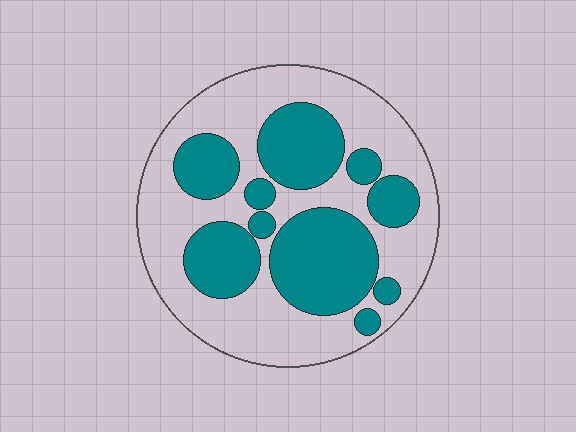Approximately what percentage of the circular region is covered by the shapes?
Approximately 40%.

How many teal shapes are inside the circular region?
10.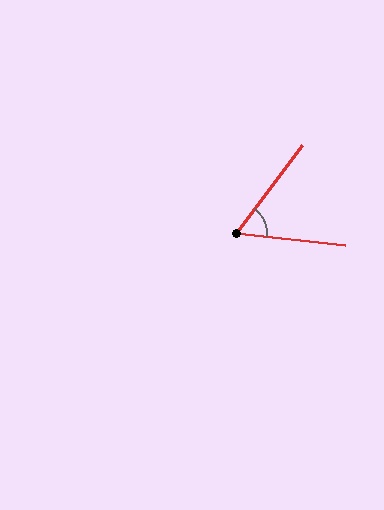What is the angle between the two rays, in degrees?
Approximately 59 degrees.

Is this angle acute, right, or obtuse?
It is acute.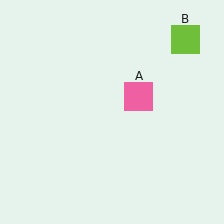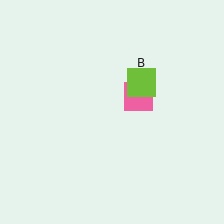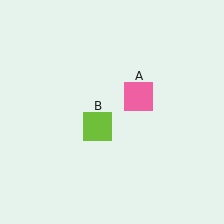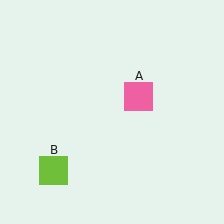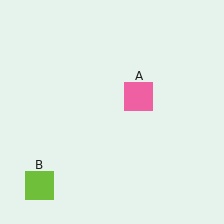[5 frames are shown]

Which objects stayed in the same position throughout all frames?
Pink square (object A) remained stationary.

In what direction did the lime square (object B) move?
The lime square (object B) moved down and to the left.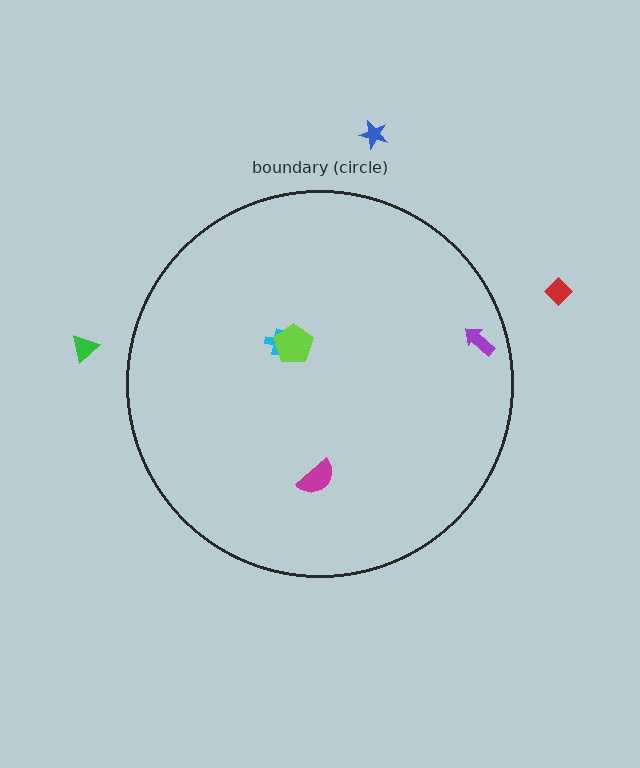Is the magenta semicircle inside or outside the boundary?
Inside.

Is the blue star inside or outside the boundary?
Outside.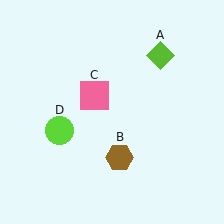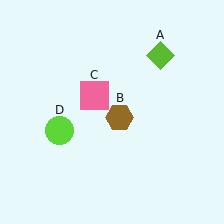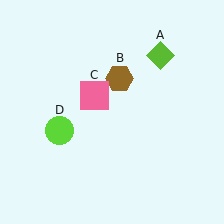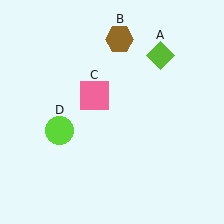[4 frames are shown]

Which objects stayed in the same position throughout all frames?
Lime diamond (object A) and pink square (object C) and lime circle (object D) remained stationary.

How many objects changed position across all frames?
1 object changed position: brown hexagon (object B).